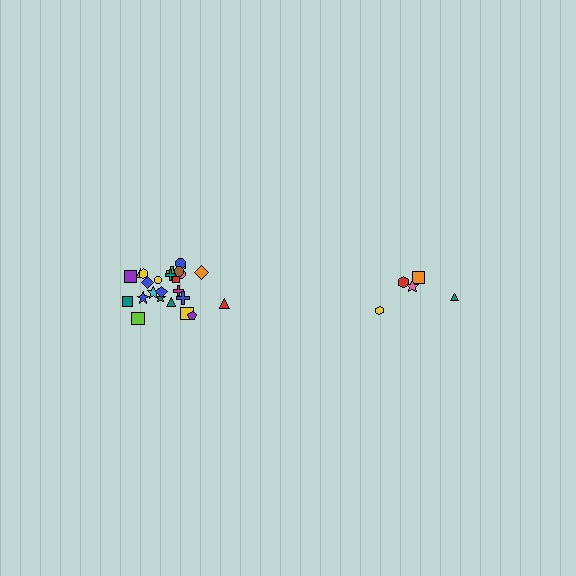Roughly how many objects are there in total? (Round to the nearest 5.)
Roughly 30 objects in total.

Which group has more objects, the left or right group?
The left group.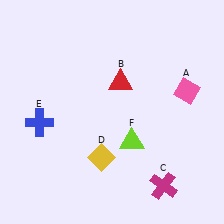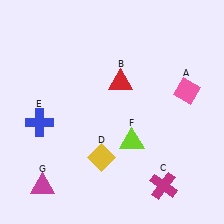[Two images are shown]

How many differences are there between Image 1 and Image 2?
There is 1 difference between the two images.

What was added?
A magenta triangle (G) was added in Image 2.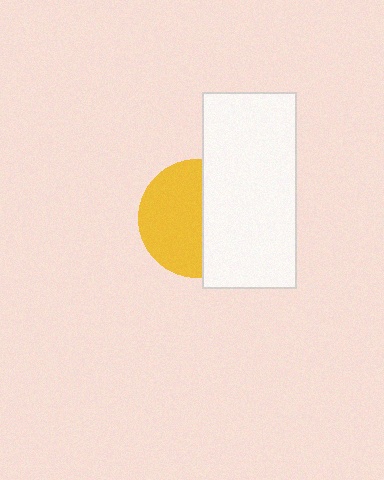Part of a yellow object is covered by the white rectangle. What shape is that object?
It is a circle.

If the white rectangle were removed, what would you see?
You would see the complete yellow circle.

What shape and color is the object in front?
The object in front is a white rectangle.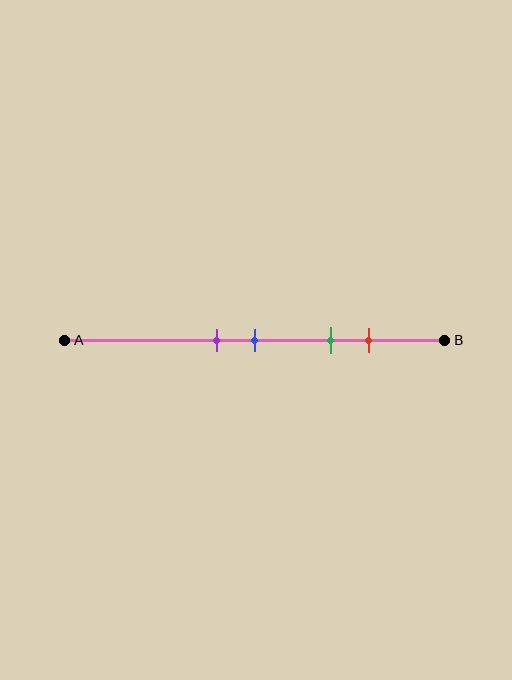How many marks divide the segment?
There are 4 marks dividing the segment.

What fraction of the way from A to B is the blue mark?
The blue mark is approximately 50% (0.5) of the way from A to B.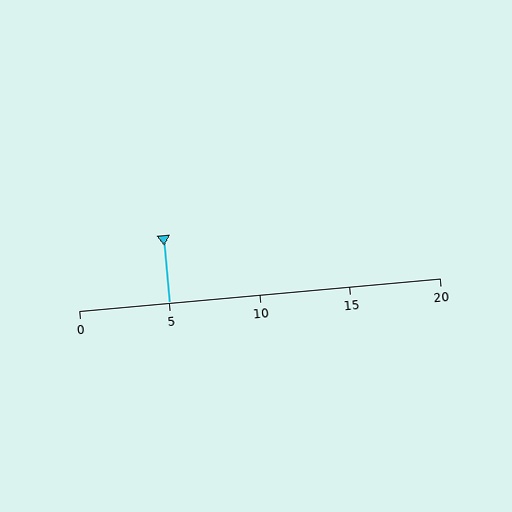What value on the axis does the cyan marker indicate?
The marker indicates approximately 5.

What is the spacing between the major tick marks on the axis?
The major ticks are spaced 5 apart.